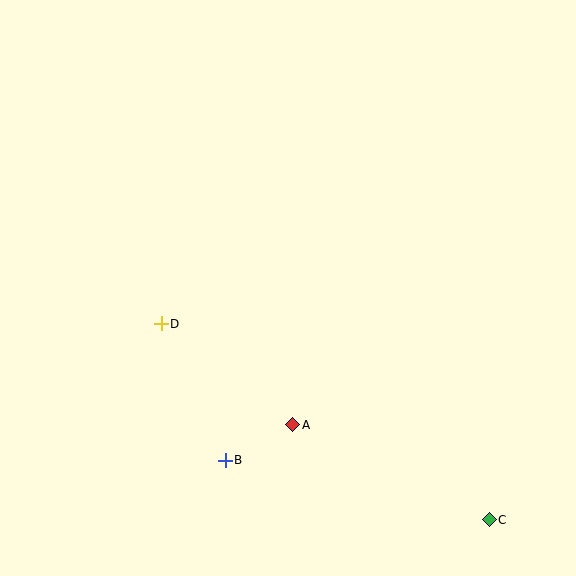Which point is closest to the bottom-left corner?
Point B is closest to the bottom-left corner.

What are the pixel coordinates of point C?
Point C is at (489, 520).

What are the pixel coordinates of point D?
Point D is at (161, 324).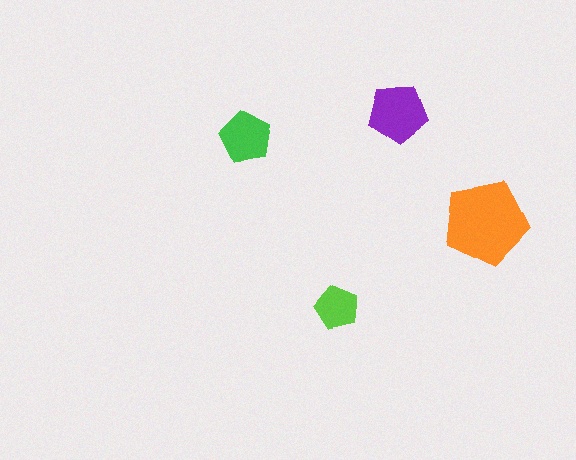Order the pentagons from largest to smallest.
the orange one, the purple one, the green one, the lime one.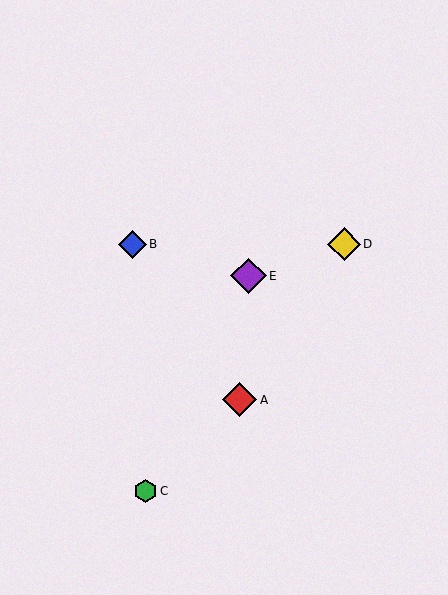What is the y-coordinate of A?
Object A is at y≈400.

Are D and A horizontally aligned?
No, D is at y≈244 and A is at y≈400.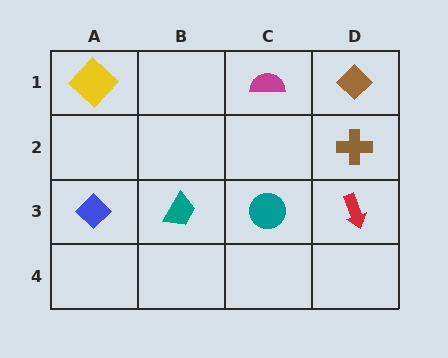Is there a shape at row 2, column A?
No, that cell is empty.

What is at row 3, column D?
A red arrow.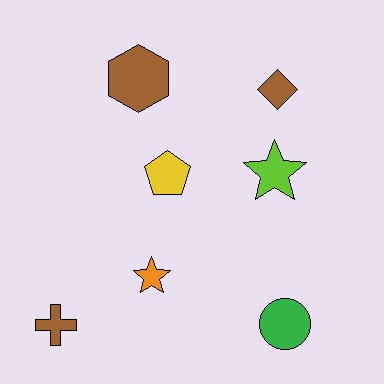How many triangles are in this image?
There are no triangles.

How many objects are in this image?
There are 7 objects.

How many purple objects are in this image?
There are no purple objects.